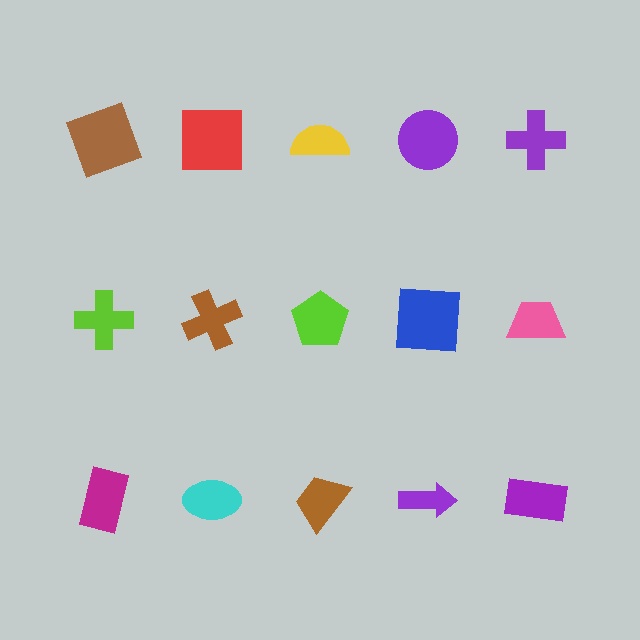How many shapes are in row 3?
5 shapes.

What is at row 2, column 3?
A lime pentagon.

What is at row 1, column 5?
A purple cross.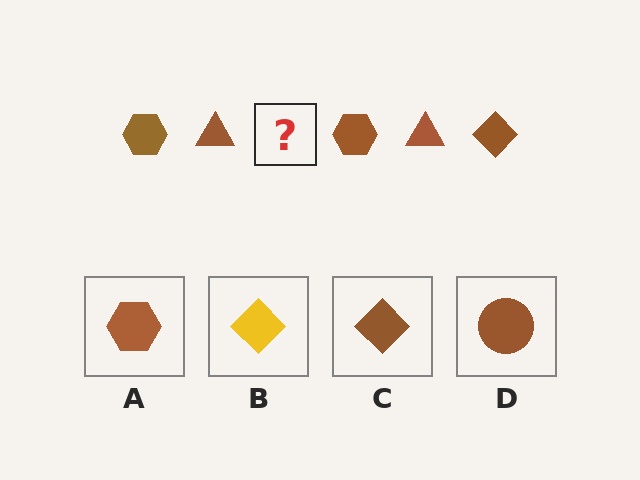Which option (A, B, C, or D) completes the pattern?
C.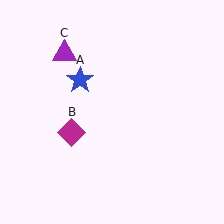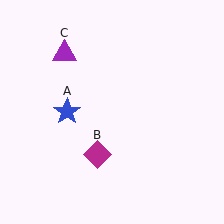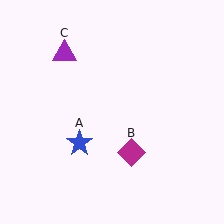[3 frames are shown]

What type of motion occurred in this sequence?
The blue star (object A), magenta diamond (object B) rotated counterclockwise around the center of the scene.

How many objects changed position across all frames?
2 objects changed position: blue star (object A), magenta diamond (object B).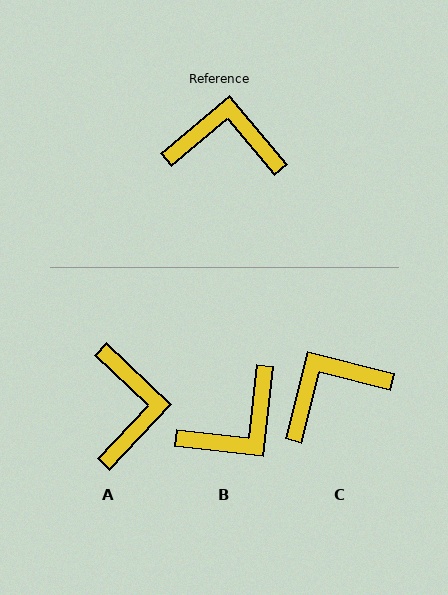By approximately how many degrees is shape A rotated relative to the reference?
Approximately 84 degrees clockwise.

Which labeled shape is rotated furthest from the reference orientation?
B, about 137 degrees away.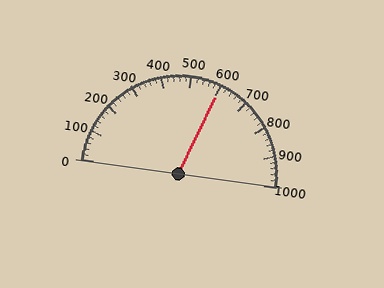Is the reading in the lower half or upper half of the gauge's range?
The reading is in the upper half of the range (0 to 1000).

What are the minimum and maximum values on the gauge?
The gauge ranges from 0 to 1000.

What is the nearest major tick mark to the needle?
The nearest major tick mark is 600.